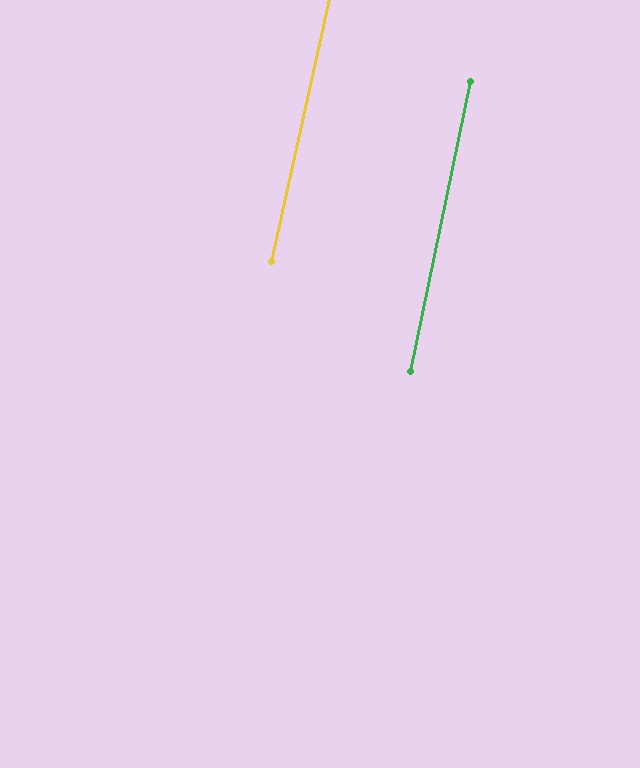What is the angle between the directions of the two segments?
Approximately 1 degree.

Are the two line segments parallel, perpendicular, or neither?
Parallel — their directions differ by only 0.7°.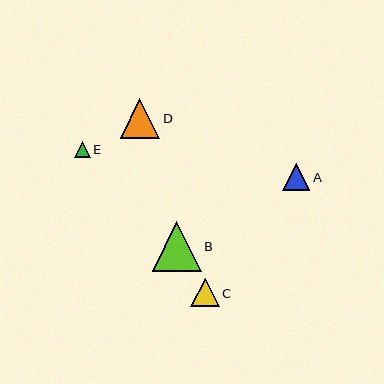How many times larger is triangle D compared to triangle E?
Triangle D is approximately 2.5 times the size of triangle E.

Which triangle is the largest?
Triangle B is the largest with a size of approximately 49 pixels.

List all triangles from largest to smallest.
From largest to smallest: B, D, C, A, E.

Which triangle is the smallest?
Triangle E is the smallest with a size of approximately 16 pixels.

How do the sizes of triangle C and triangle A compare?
Triangle C and triangle A are approximately the same size.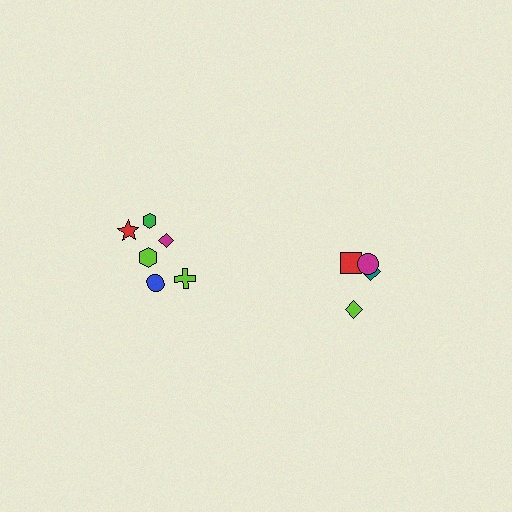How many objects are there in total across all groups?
There are 10 objects.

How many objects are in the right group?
There are 4 objects.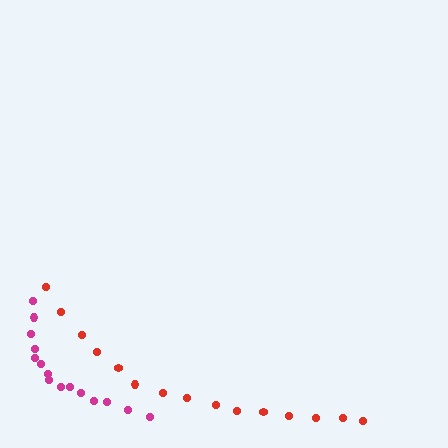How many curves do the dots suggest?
There are 2 distinct paths.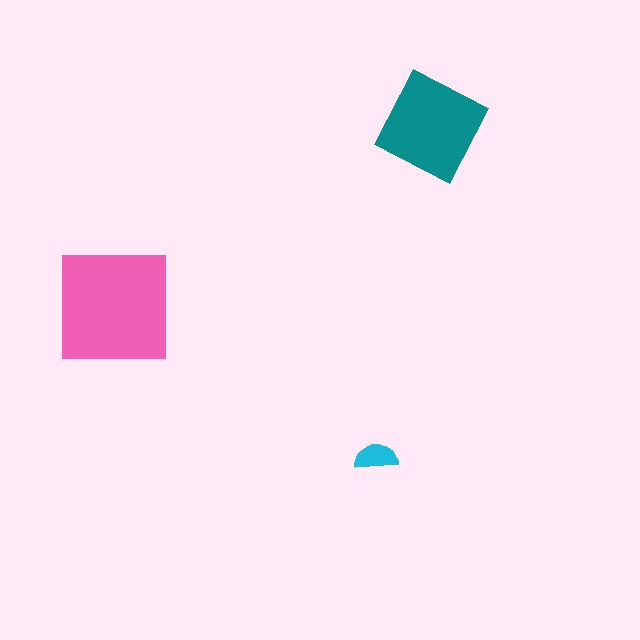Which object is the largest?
The pink square.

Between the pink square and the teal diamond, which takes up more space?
The pink square.